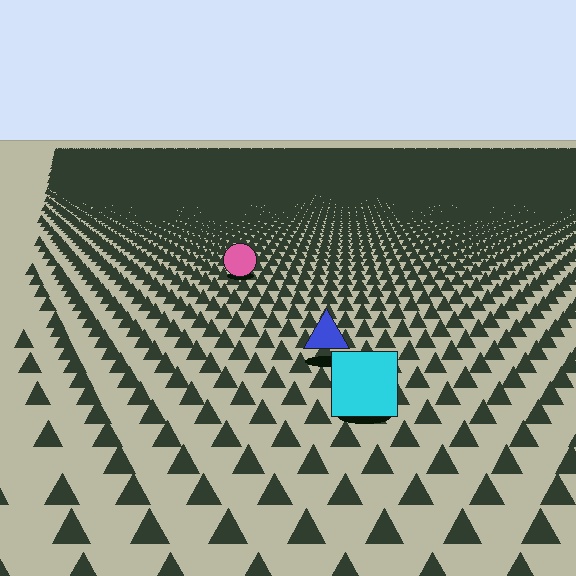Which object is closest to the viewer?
The cyan square is closest. The texture marks near it are larger and more spread out.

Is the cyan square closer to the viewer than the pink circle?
Yes. The cyan square is closer — you can tell from the texture gradient: the ground texture is coarser near it.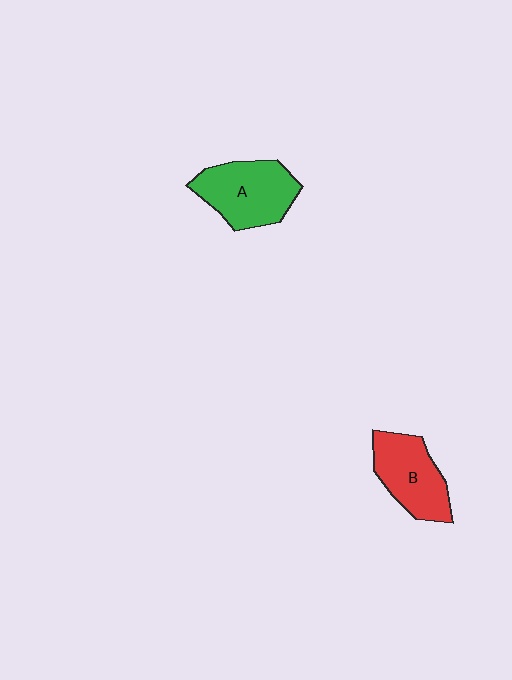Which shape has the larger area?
Shape A (green).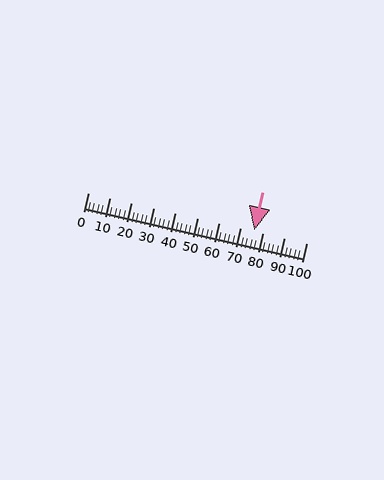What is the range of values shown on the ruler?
The ruler shows values from 0 to 100.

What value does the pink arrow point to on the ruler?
The pink arrow points to approximately 76.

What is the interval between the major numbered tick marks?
The major tick marks are spaced 10 units apart.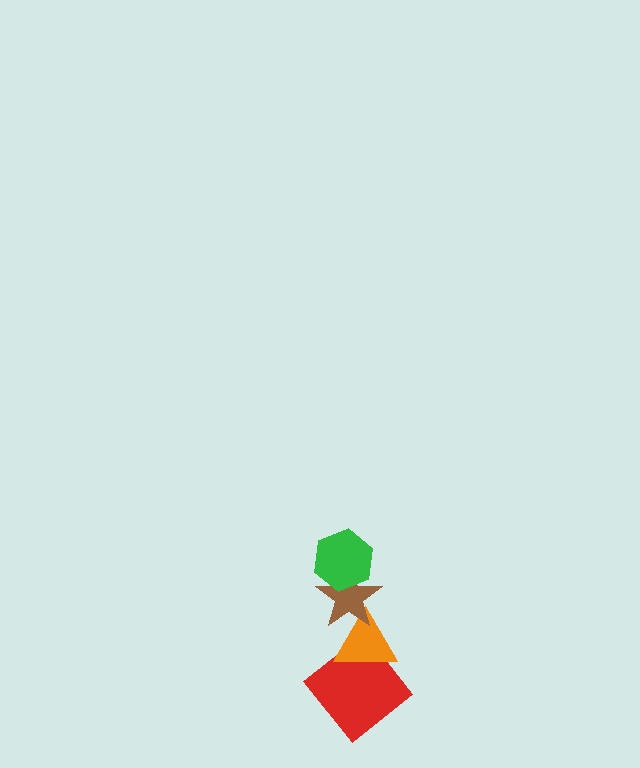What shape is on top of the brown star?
The green hexagon is on top of the brown star.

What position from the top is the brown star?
The brown star is 2nd from the top.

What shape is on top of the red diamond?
The orange triangle is on top of the red diamond.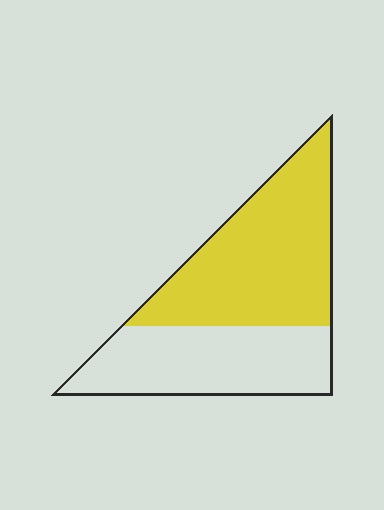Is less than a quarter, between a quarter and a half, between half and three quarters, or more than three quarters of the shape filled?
Between half and three quarters.